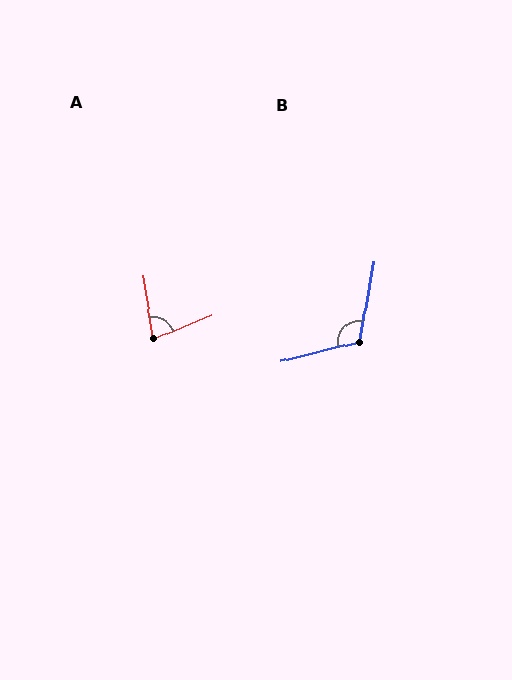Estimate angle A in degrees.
Approximately 76 degrees.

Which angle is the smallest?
A, at approximately 76 degrees.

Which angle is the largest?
B, at approximately 114 degrees.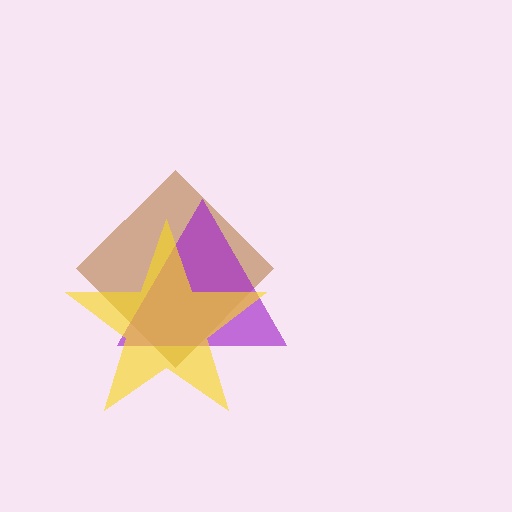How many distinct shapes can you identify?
There are 3 distinct shapes: a brown diamond, a purple triangle, a yellow star.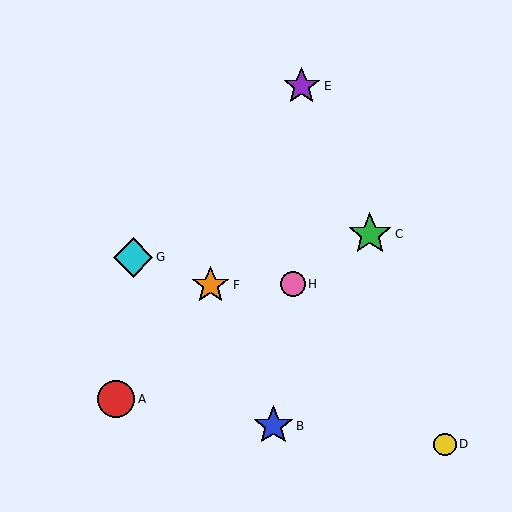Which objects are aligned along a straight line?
Objects A, C, H are aligned along a straight line.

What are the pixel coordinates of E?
Object E is at (302, 86).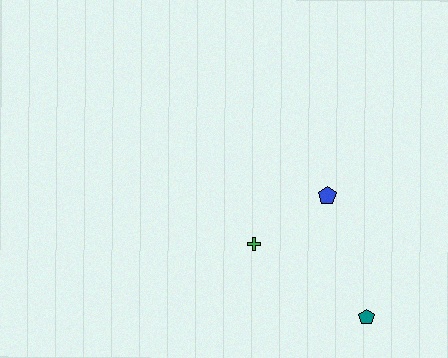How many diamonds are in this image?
There are no diamonds.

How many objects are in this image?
There are 3 objects.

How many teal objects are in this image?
There is 1 teal object.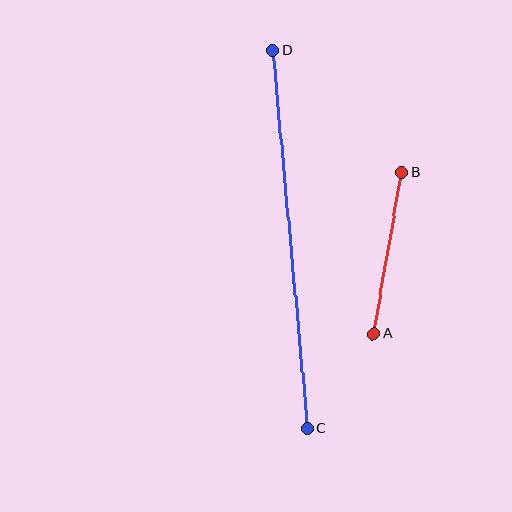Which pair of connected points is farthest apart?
Points C and D are farthest apart.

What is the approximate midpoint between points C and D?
The midpoint is at approximately (290, 239) pixels.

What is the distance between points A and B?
The distance is approximately 164 pixels.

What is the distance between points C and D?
The distance is approximately 380 pixels.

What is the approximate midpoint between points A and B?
The midpoint is at approximately (388, 253) pixels.